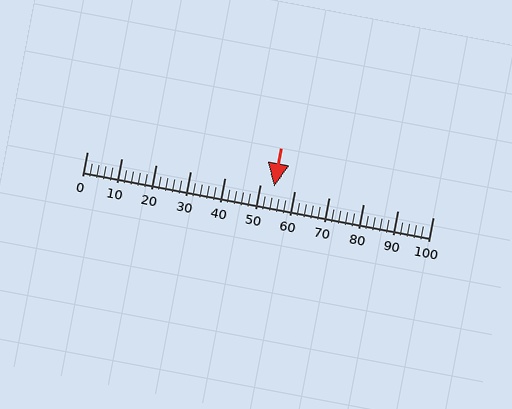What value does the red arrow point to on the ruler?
The red arrow points to approximately 54.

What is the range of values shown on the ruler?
The ruler shows values from 0 to 100.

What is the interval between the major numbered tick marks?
The major tick marks are spaced 10 units apart.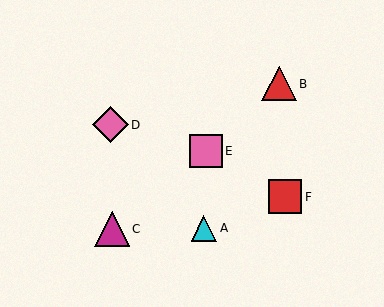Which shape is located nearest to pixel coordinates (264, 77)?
The red triangle (labeled B) at (279, 84) is nearest to that location.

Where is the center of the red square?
The center of the red square is at (285, 197).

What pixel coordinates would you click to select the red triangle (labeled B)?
Click at (279, 84) to select the red triangle B.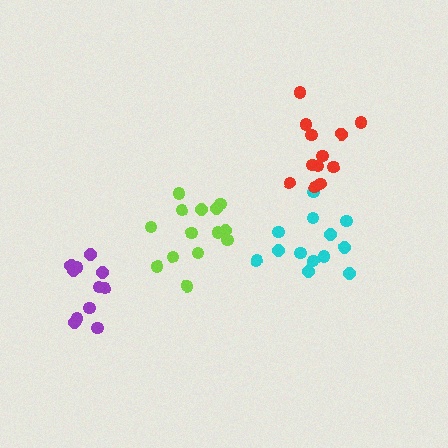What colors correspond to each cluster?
The clusters are colored: lime, cyan, purple, red.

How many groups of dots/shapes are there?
There are 4 groups.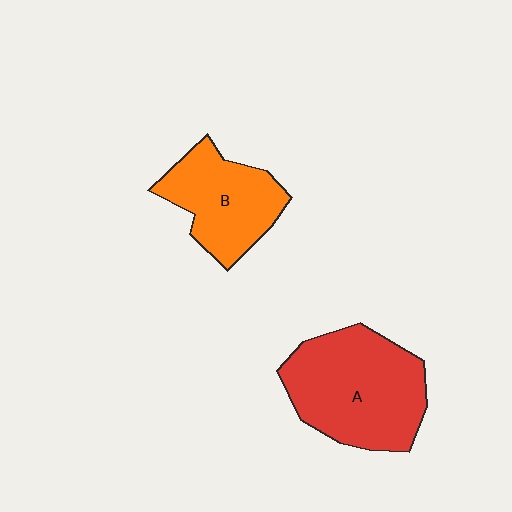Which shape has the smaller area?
Shape B (orange).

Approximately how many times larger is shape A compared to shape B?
Approximately 1.5 times.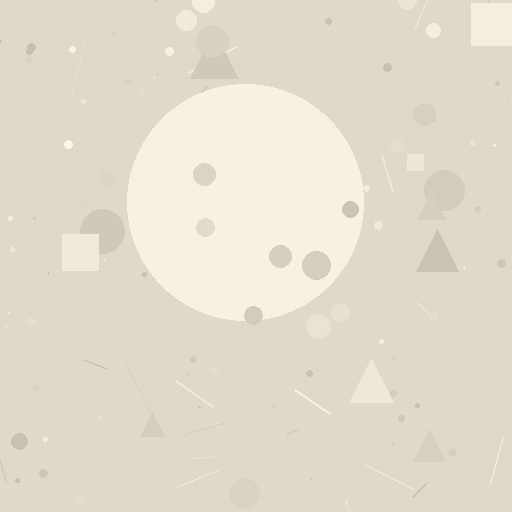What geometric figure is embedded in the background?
A circle is embedded in the background.